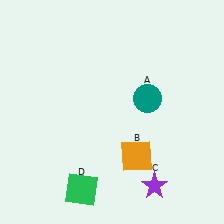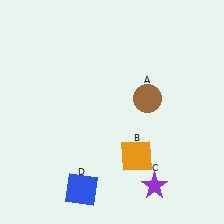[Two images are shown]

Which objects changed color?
A changed from teal to brown. D changed from green to blue.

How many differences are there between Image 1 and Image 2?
There are 2 differences between the two images.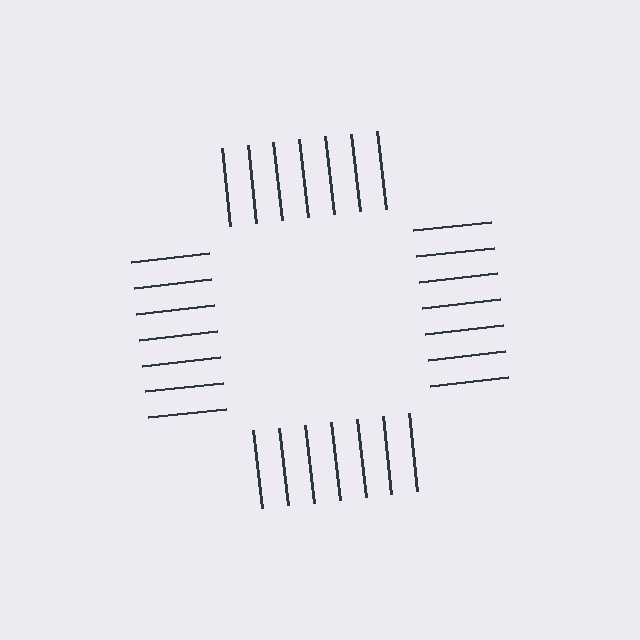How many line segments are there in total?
28 — 7 along each of the 4 edges.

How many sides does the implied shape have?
4 sides — the line-ends trace a square.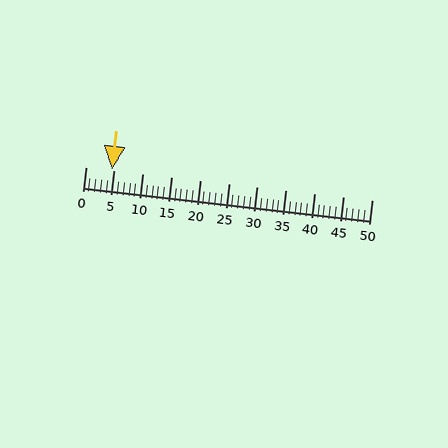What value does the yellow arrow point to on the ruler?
The yellow arrow points to approximately 5.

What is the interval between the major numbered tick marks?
The major tick marks are spaced 5 units apart.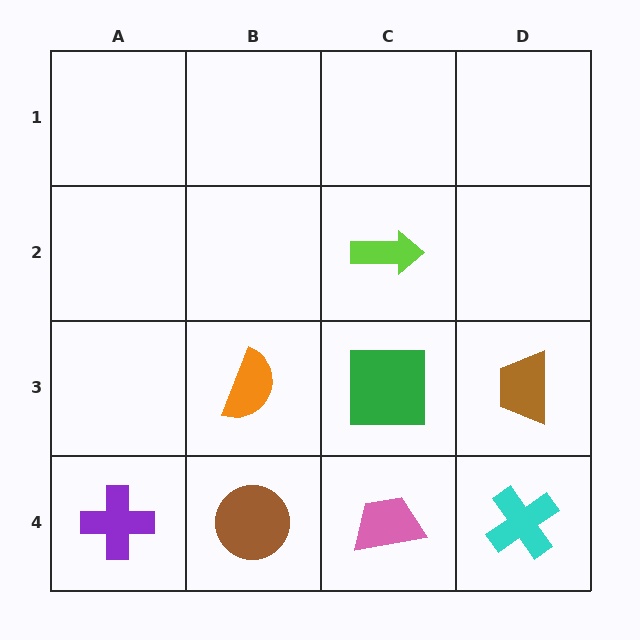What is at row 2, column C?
A lime arrow.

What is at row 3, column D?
A brown trapezoid.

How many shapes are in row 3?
3 shapes.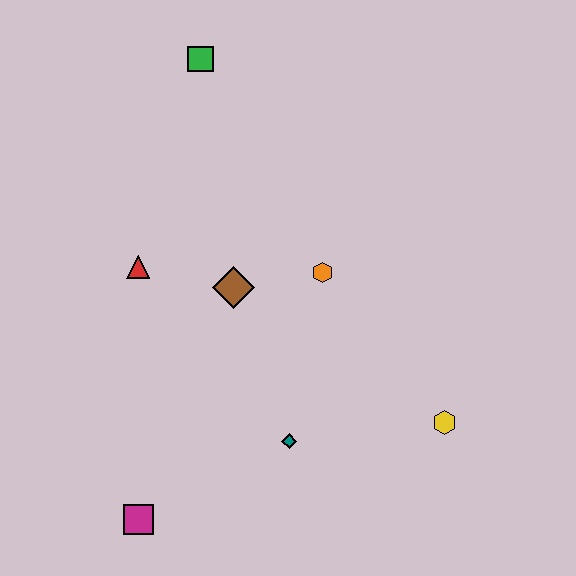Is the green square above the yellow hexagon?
Yes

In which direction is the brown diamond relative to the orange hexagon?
The brown diamond is to the left of the orange hexagon.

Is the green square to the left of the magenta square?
No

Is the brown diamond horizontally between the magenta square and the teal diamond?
Yes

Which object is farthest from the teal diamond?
The green square is farthest from the teal diamond.